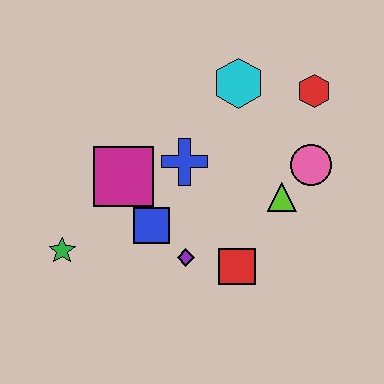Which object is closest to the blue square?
The purple diamond is closest to the blue square.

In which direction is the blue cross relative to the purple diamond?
The blue cross is above the purple diamond.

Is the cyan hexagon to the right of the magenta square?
Yes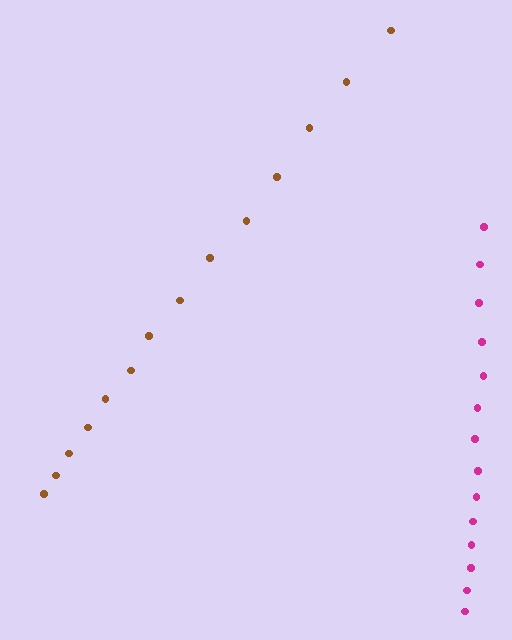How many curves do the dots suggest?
There are 2 distinct paths.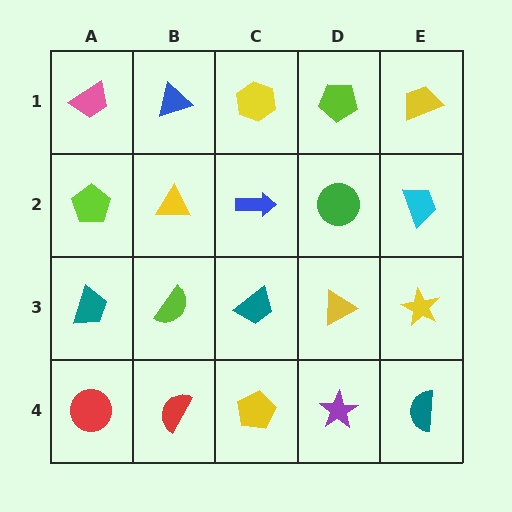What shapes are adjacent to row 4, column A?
A teal trapezoid (row 3, column A), a red semicircle (row 4, column B).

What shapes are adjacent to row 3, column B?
A yellow triangle (row 2, column B), a red semicircle (row 4, column B), a teal trapezoid (row 3, column A), a teal trapezoid (row 3, column C).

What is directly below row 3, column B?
A red semicircle.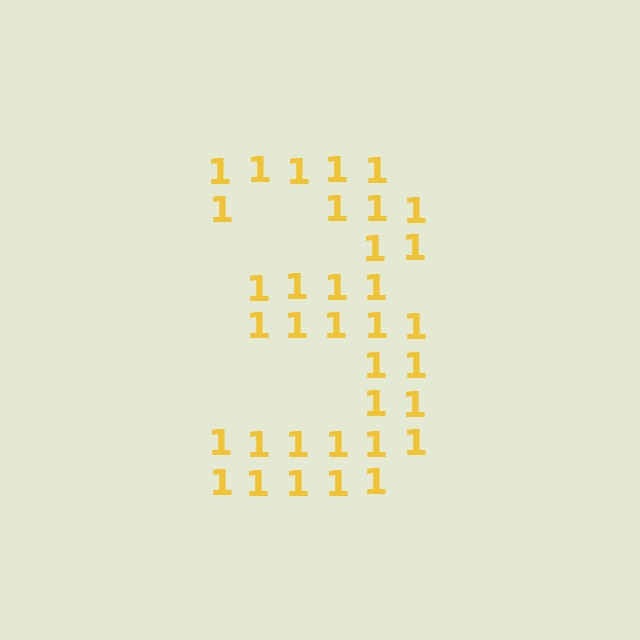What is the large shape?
The large shape is the digit 3.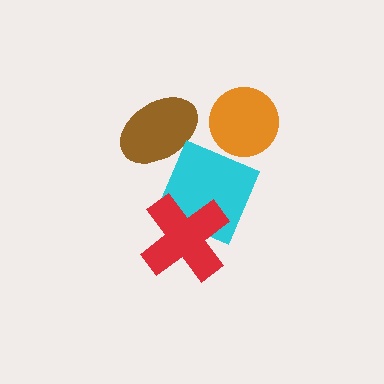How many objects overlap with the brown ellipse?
0 objects overlap with the brown ellipse.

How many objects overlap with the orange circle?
0 objects overlap with the orange circle.